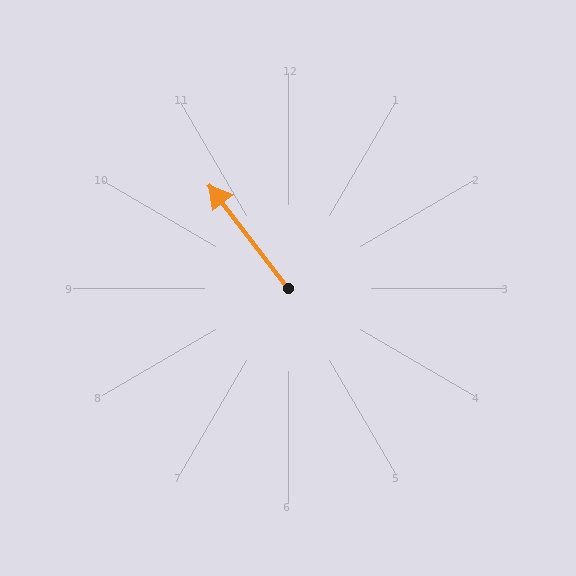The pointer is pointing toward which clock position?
Roughly 11 o'clock.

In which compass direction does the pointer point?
Northwest.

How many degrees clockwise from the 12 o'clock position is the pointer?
Approximately 323 degrees.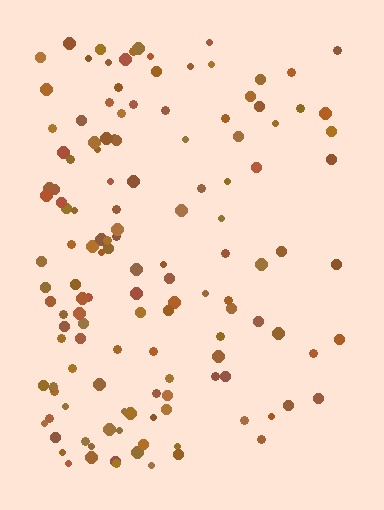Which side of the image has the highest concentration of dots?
The left.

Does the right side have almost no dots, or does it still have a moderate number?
Still a moderate number, just noticeably fewer than the left.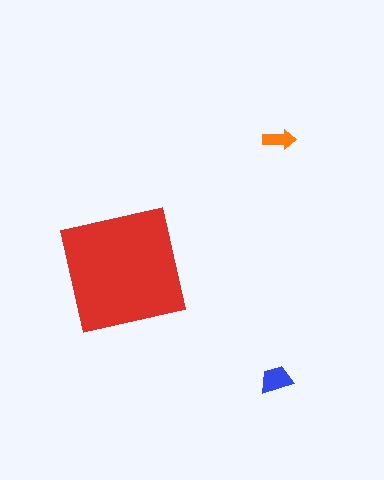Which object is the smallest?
The orange arrow.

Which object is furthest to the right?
The orange arrow is rightmost.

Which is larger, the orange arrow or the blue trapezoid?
The blue trapezoid.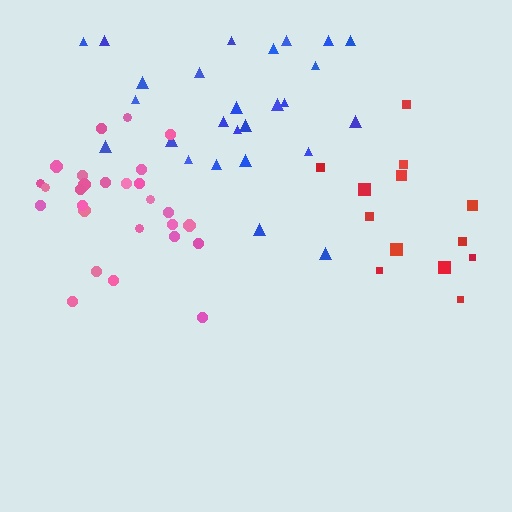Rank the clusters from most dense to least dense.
pink, blue, red.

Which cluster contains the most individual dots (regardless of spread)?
Pink (27).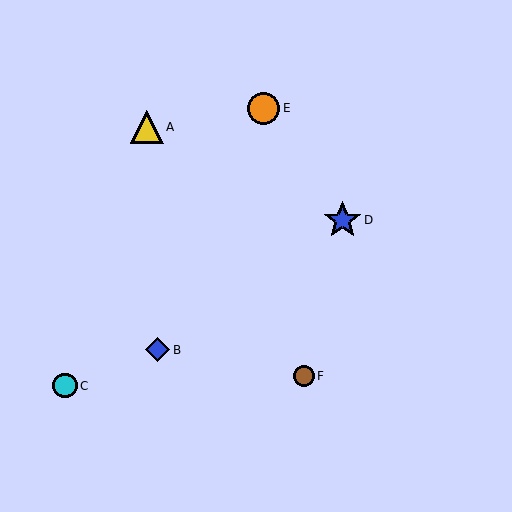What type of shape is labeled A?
Shape A is a yellow triangle.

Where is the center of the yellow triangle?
The center of the yellow triangle is at (147, 127).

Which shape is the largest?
The blue star (labeled D) is the largest.